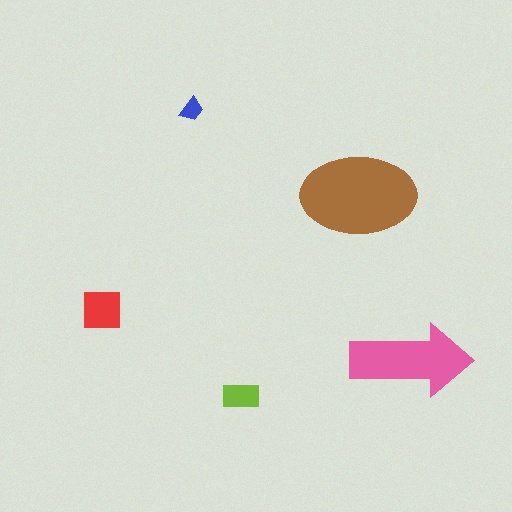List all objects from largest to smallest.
The brown ellipse, the pink arrow, the red square, the lime rectangle, the blue trapezoid.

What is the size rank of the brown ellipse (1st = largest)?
1st.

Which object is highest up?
The blue trapezoid is topmost.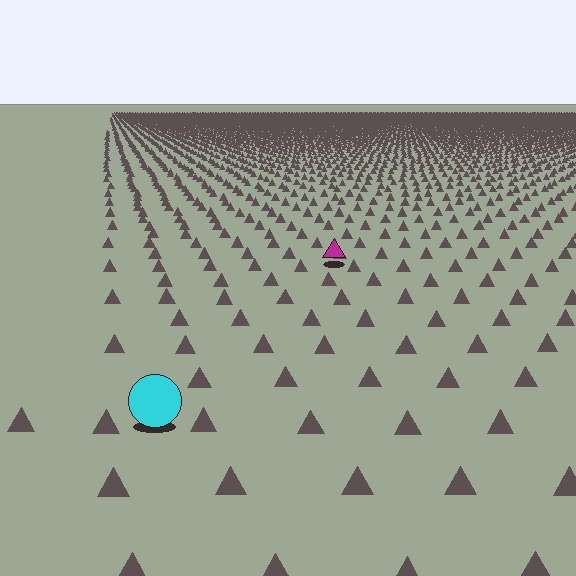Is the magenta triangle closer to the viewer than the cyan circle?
No. The cyan circle is closer — you can tell from the texture gradient: the ground texture is coarser near it.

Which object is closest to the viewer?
The cyan circle is closest. The texture marks near it are larger and more spread out.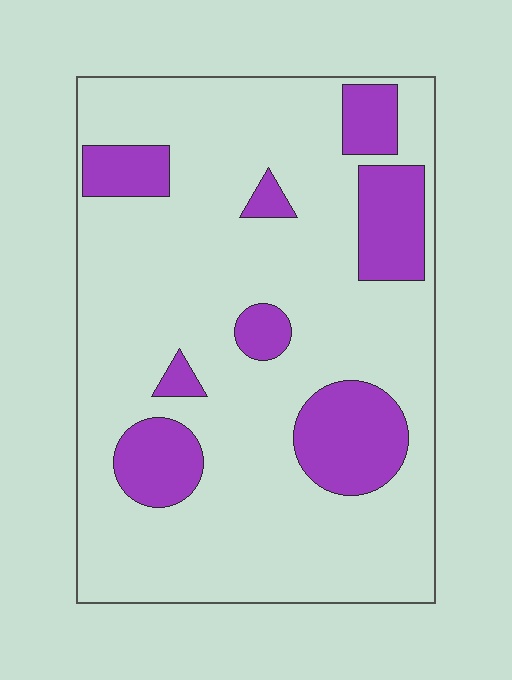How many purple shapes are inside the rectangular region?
8.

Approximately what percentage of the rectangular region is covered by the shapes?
Approximately 20%.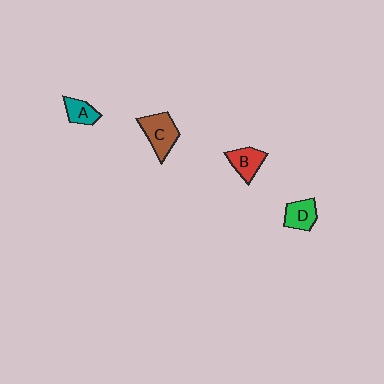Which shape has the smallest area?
Shape A (teal).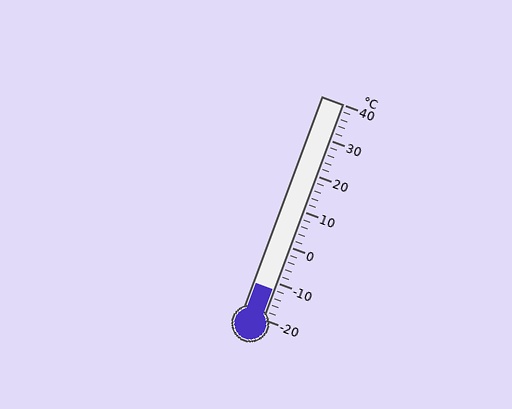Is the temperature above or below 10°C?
The temperature is below 10°C.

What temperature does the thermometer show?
The thermometer shows approximately -12°C.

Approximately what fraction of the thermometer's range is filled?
The thermometer is filled to approximately 15% of its range.